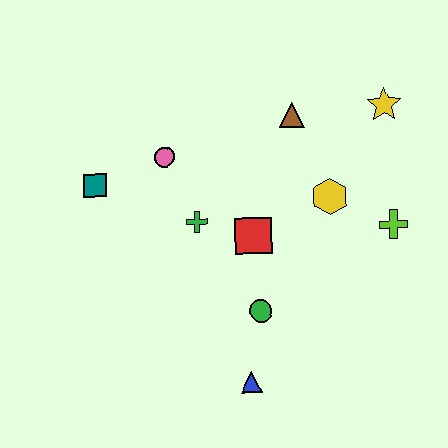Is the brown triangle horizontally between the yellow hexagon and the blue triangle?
Yes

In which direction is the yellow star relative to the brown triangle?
The yellow star is to the right of the brown triangle.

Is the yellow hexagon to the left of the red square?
No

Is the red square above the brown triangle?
No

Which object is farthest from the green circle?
The yellow star is farthest from the green circle.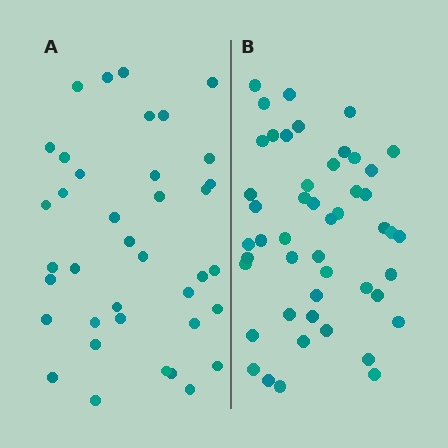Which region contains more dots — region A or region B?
Region B (the right region) has more dots.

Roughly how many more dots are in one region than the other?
Region B has roughly 10 or so more dots than region A.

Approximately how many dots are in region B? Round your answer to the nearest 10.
About 50 dots. (The exact count is 48, which rounds to 50.)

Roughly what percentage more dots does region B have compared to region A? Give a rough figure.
About 25% more.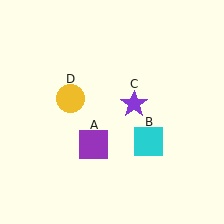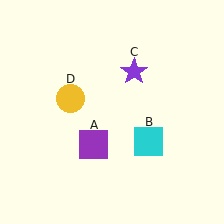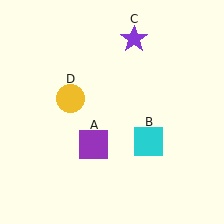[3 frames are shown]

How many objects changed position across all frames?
1 object changed position: purple star (object C).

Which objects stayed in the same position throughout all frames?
Purple square (object A) and cyan square (object B) and yellow circle (object D) remained stationary.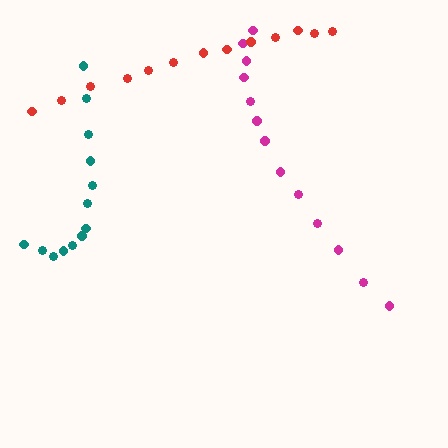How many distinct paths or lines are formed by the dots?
There are 3 distinct paths.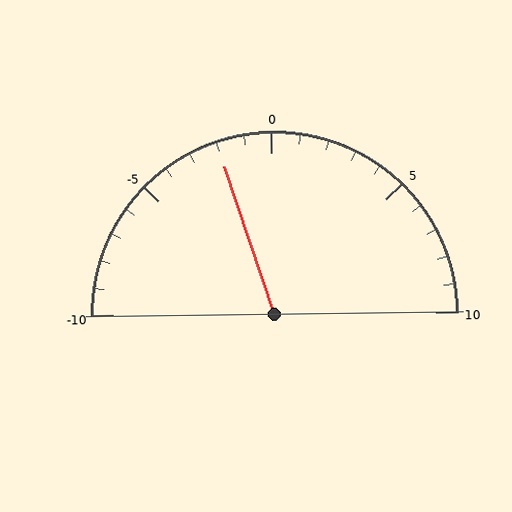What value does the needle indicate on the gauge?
The needle indicates approximately -2.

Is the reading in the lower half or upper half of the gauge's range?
The reading is in the lower half of the range (-10 to 10).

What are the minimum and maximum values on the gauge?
The gauge ranges from -10 to 10.